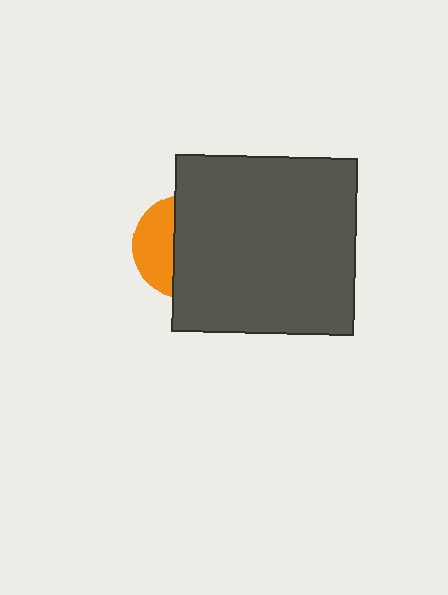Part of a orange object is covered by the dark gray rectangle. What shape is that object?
It is a circle.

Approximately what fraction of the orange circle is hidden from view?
Roughly 64% of the orange circle is hidden behind the dark gray rectangle.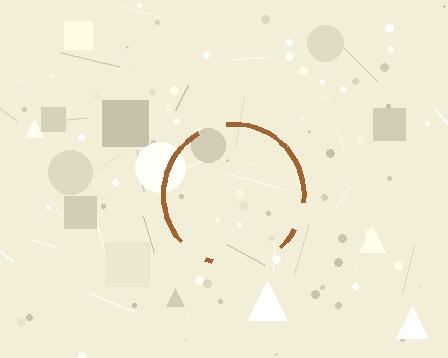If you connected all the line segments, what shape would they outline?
They would outline a circle.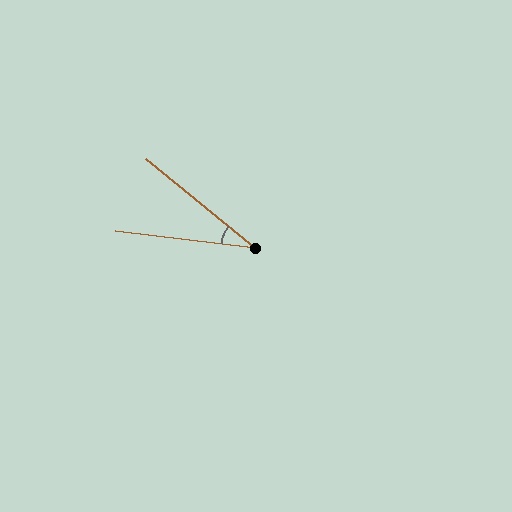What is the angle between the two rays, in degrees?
Approximately 32 degrees.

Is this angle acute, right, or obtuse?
It is acute.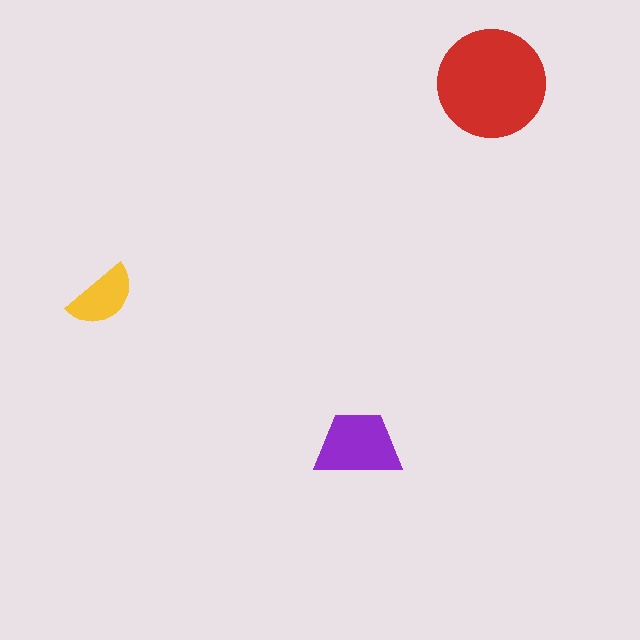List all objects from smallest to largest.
The yellow semicircle, the purple trapezoid, the red circle.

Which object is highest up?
The red circle is topmost.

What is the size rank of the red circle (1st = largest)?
1st.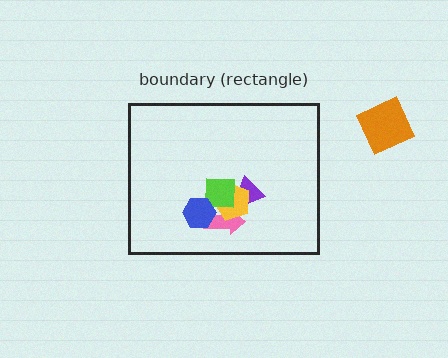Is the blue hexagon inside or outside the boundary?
Inside.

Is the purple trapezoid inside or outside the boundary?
Inside.